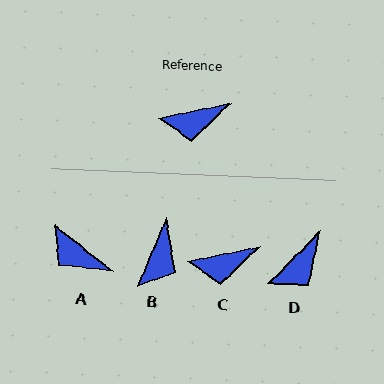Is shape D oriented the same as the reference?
No, it is off by about 33 degrees.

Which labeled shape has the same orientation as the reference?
C.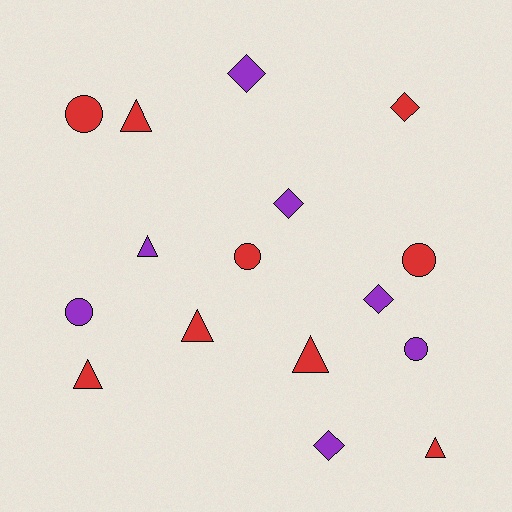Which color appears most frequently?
Red, with 9 objects.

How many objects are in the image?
There are 16 objects.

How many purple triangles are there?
There is 1 purple triangle.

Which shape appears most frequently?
Triangle, with 6 objects.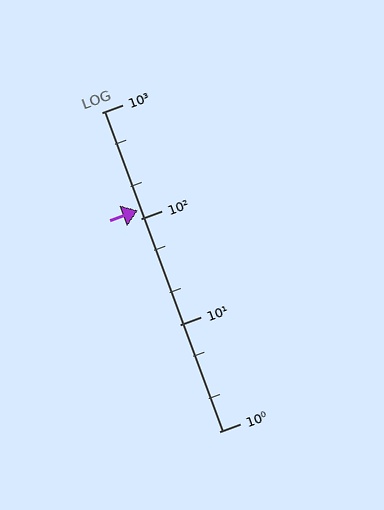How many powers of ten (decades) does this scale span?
The scale spans 3 decades, from 1 to 1000.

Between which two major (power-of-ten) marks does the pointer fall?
The pointer is between 100 and 1000.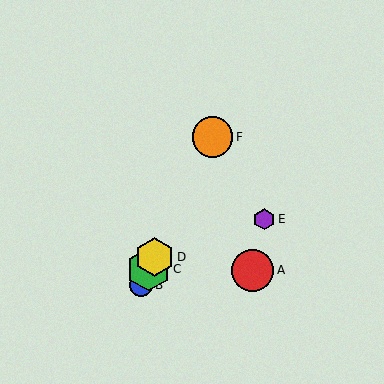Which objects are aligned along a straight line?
Objects B, C, D, F are aligned along a straight line.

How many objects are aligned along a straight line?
4 objects (B, C, D, F) are aligned along a straight line.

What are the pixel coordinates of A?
Object A is at (253, 270).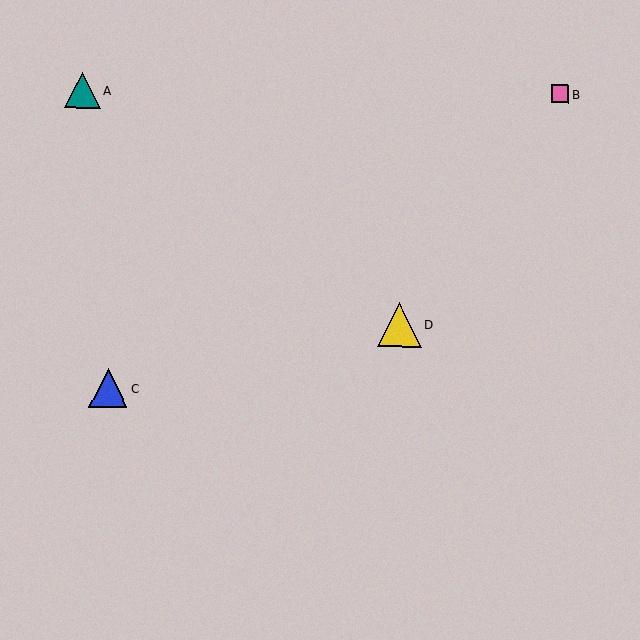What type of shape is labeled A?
Shape A is a teal triangle.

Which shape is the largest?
The yellow triangle (labeled D) is the largest.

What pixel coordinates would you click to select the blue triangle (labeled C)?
Click at (108, 388) to select the blue triangle C.